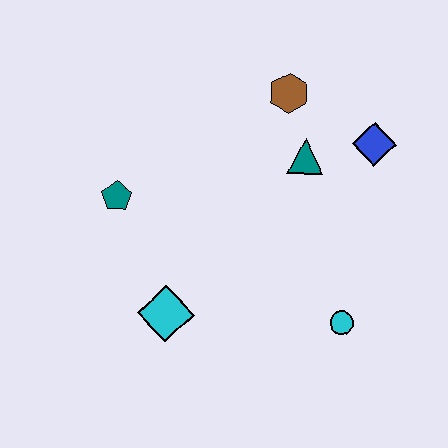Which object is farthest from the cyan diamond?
The blue diamond is farthest from the cyan diamond.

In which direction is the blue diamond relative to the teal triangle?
The blue diamond is to the right of the teal triangle.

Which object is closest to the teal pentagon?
The cyan diamond is closest to the teal pentagon.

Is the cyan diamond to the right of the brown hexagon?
No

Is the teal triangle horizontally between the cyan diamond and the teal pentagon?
No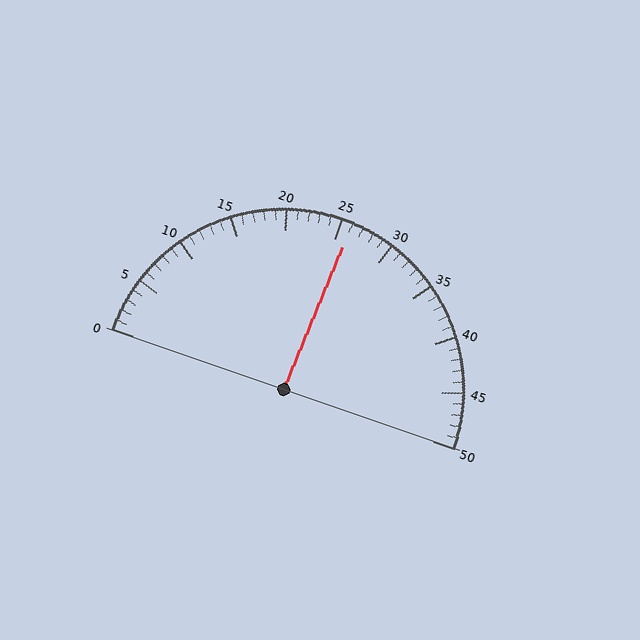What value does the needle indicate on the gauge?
The needle indicates approximately 26.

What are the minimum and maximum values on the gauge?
The gauge ranges from 0 to 50.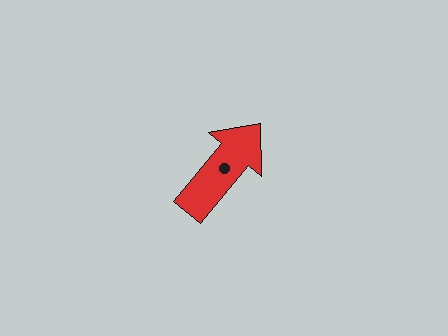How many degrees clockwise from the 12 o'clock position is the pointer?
Approximately 39 degrees.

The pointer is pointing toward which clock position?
Roughly 1 o'clock.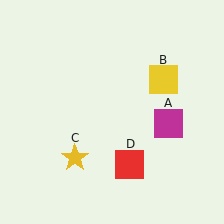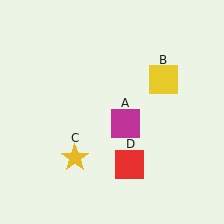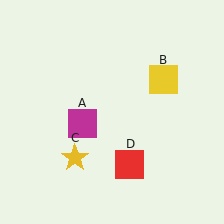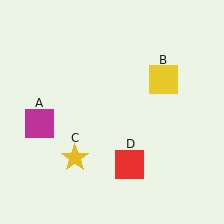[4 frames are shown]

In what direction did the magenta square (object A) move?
The magenta square (object A) moved left.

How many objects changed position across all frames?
1 object changed position: magenta square (object A).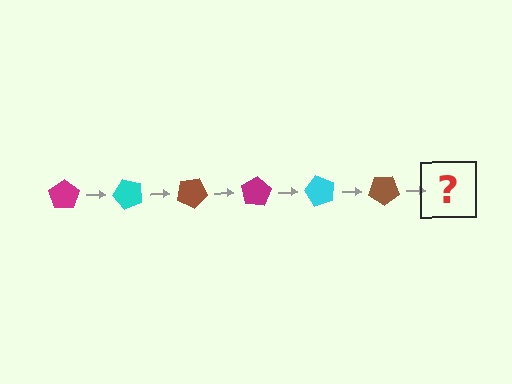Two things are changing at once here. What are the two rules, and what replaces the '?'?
The two rules are that it rotates 50 degrees each step and the color cycles through magenta, cyan, and brown. The '?' should be a magenta pentagon, rotated 300 degrees from the start.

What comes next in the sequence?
The next element should be a magenta pentagon, rotated 300 degrees from the start.